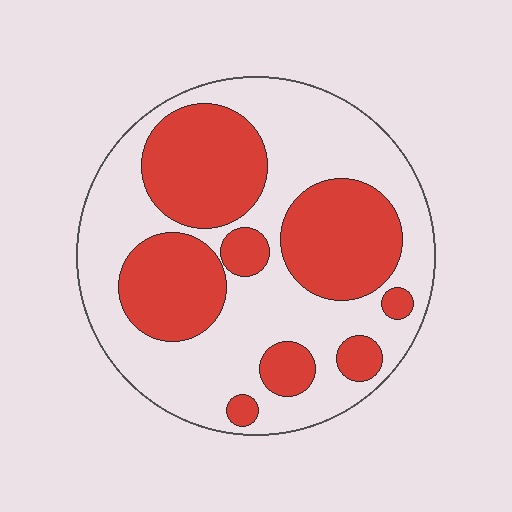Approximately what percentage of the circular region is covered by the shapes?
Approximately 40%.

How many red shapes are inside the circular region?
8.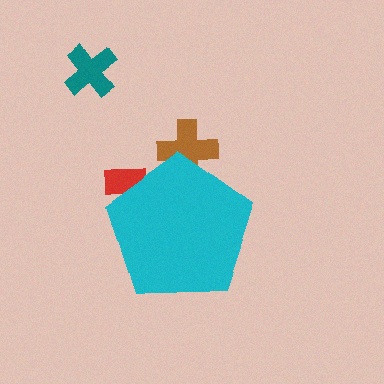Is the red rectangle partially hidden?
Yes, the red rectangle is partially hidden behind the cyan pentagon.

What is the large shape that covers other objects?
A cyan pentagon.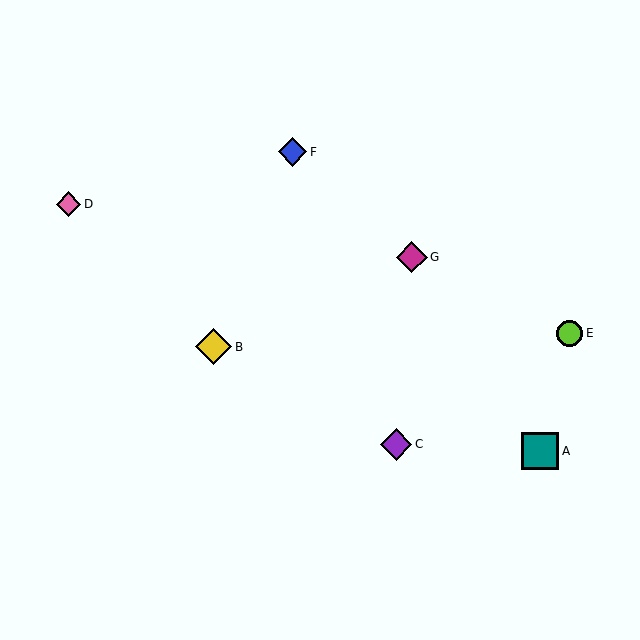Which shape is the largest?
The teal square (labeled A) is the largest.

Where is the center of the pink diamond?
The center of the pink diamond is at (68, 204).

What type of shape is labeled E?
Shape E is a lime circle.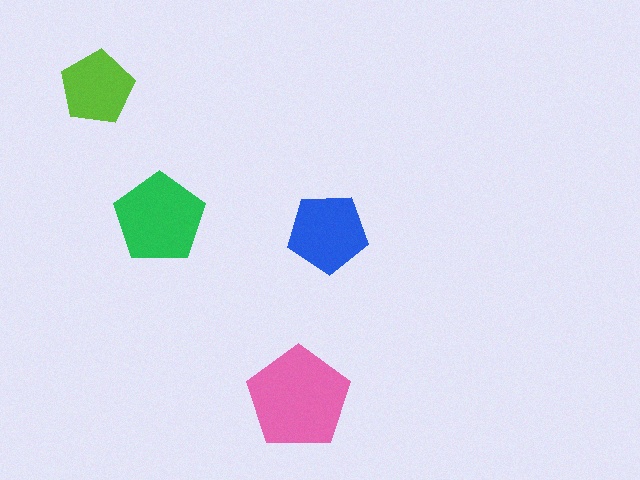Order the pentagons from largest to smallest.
the pink one, the green one, the blue one, the lime one.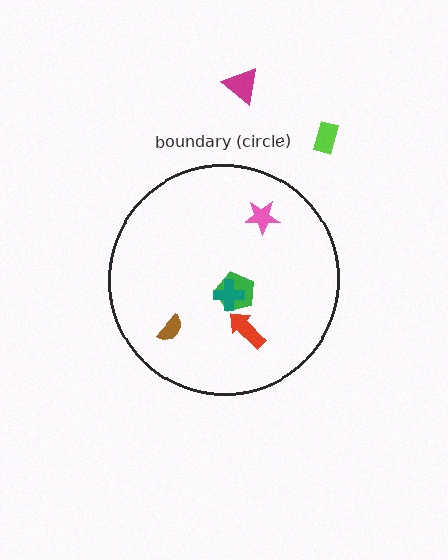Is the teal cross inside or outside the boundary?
Inside.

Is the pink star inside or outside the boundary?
Inside.